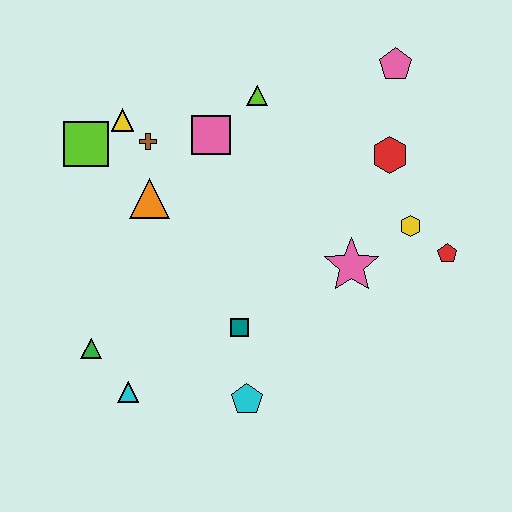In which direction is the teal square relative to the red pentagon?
The teal square is to the left of the red pentagon.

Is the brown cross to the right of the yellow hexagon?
No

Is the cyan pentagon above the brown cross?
No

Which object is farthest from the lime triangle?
The cyan triangle is farthest from the lime triangle.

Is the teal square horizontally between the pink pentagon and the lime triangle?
No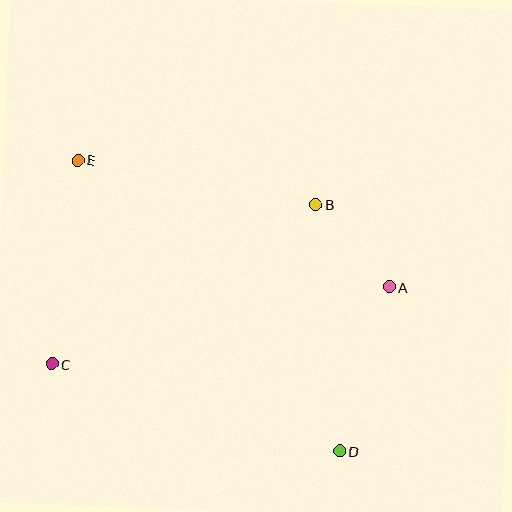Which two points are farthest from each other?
Points D and E are farthest from each other.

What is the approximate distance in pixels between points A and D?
The distance between A and D is approximately 171 pixels.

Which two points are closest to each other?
Points A and B are closest to each other.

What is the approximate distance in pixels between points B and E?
The distance between B and E is approximately 242 pixels.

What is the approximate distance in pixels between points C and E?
The distance between C and E is approximately 206 pixels.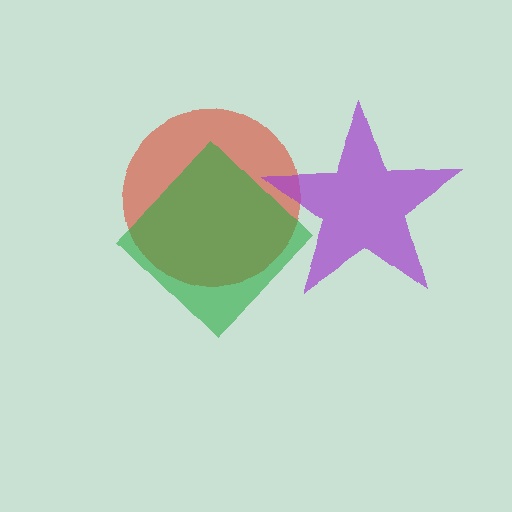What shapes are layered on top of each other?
The layered shapes are: a red circle, a green diamond, a purple star.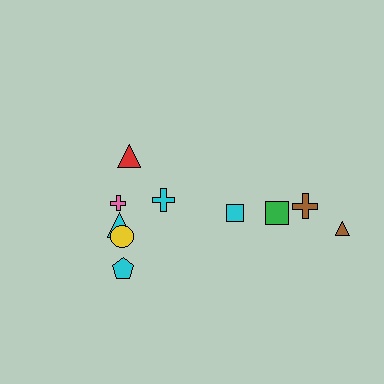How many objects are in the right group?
There are 4 objects.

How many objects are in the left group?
There are 6 objects.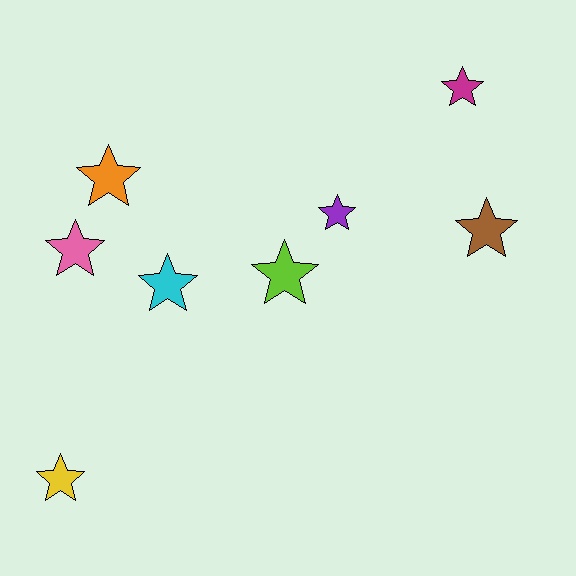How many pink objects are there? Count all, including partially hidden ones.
There is 1 pink object.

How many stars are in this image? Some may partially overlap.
There are 8 stars.